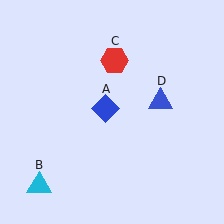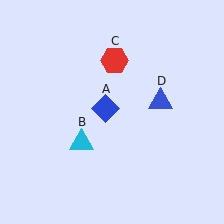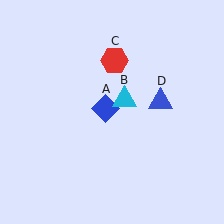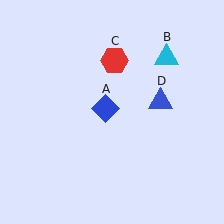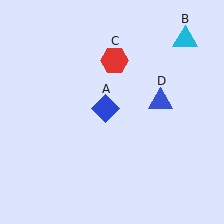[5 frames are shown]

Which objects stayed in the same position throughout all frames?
Blue diamond (object A) and red hexagon (object C) and blue triangle (object D) remained stationary.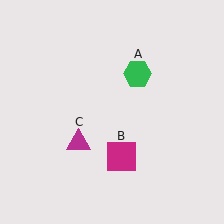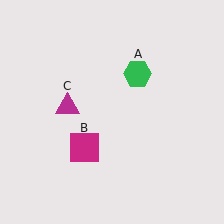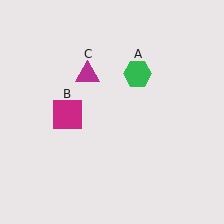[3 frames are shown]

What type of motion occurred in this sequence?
The magenta square (object B), magenta triangle (object C) rotated clockwise around the center of the scene.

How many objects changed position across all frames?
2 objects changed position: magenta square (object B), magenta triangle (object C).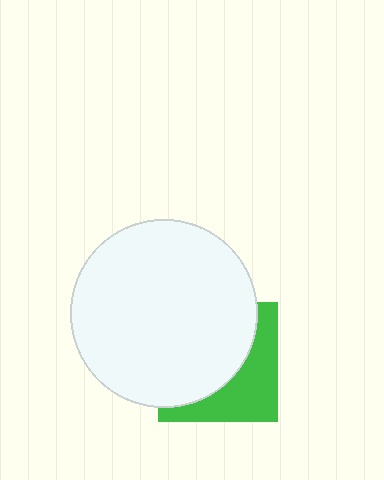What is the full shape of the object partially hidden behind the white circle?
The partially hidden object is a green square.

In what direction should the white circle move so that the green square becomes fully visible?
The white circle should move toward the upper-left. That is the shortest direction to clear the overlap and leave the green square fully visible.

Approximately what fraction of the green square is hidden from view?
Roughly 61% of the green square is hidden behind the white circle.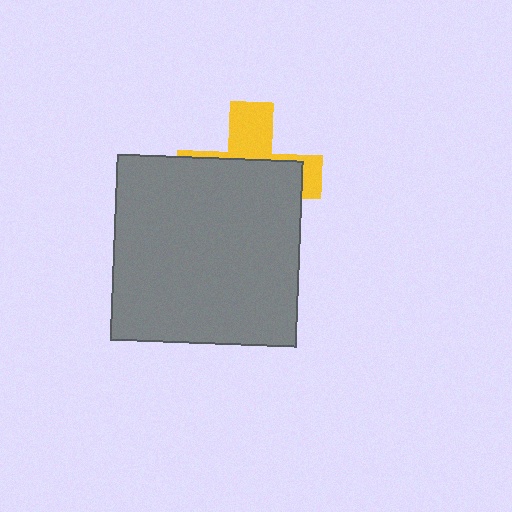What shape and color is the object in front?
The object in front is a gray square.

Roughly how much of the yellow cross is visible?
A small part of it is visible (roughly 36%).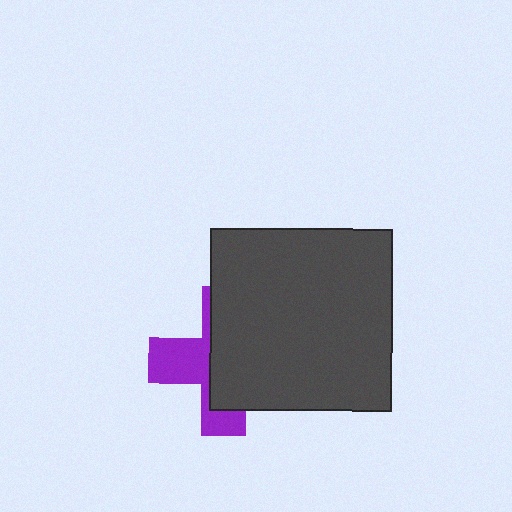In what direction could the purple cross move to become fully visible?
The purple cross could move left. That would shift it out from behind the dark gray square entirely.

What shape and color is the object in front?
The object in front is a dark gray square.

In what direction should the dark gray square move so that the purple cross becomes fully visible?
The dark gray square should move right. That is the shortest direction to clear the overlap and leave the purple cross fully visible.